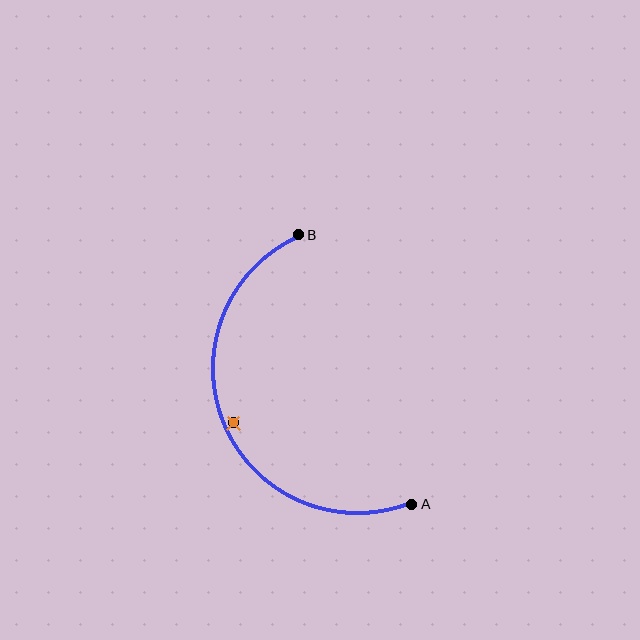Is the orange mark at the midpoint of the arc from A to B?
No — the orange mark does not lie on the arc at all. It sits slightly inside the curve.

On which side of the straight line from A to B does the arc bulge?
The arc bulges to the left of the straight line connecting A and B.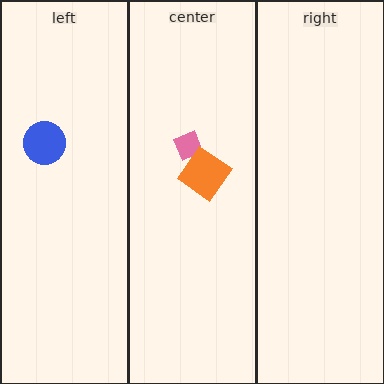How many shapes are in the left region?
1.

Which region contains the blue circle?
The left region.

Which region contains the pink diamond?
The center region.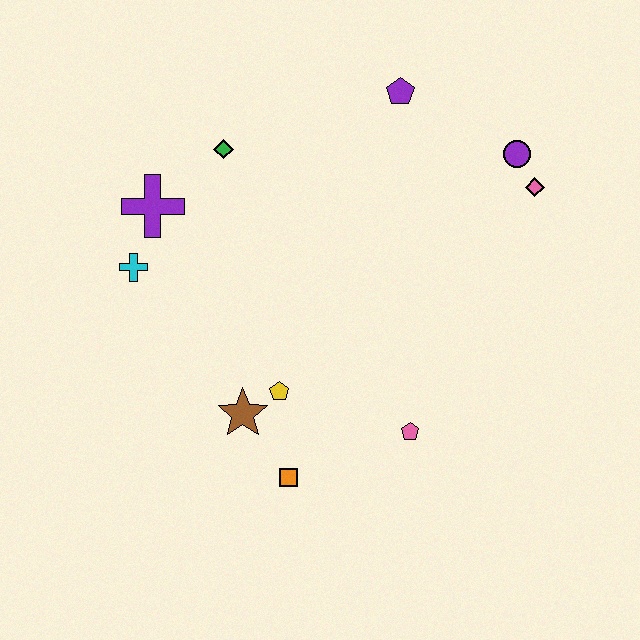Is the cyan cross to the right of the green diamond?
No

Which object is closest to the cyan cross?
The purple cross is closest to the cyan cross.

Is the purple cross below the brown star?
No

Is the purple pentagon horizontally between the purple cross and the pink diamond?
Yes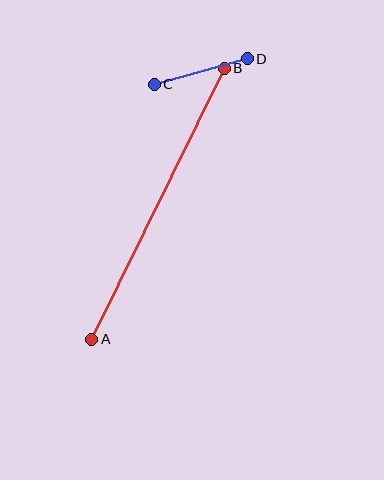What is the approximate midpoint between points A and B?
The midpoint is at approximately (158, 204) pixels.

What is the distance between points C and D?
The distance is approximately 96 pixels.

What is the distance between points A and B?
The distance is approximately 302 pixels.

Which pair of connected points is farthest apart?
Points A and B are farthest apart.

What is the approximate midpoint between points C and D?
The midpoint is at approximately (201, 71) pixels.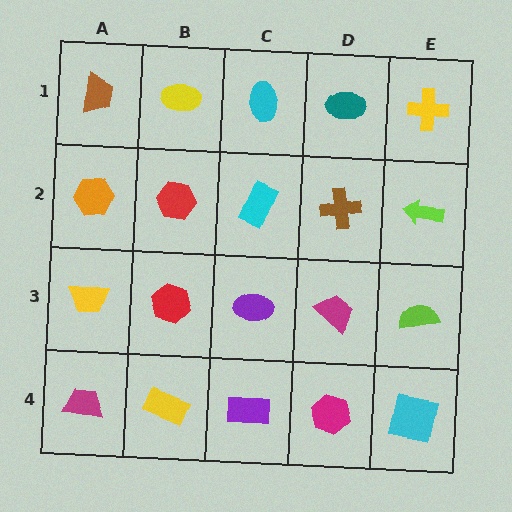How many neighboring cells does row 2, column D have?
4.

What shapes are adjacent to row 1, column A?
An orange hexagon (row 2, column A), a yellow ellipse (row 1, column B).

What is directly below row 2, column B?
A red hexagon.